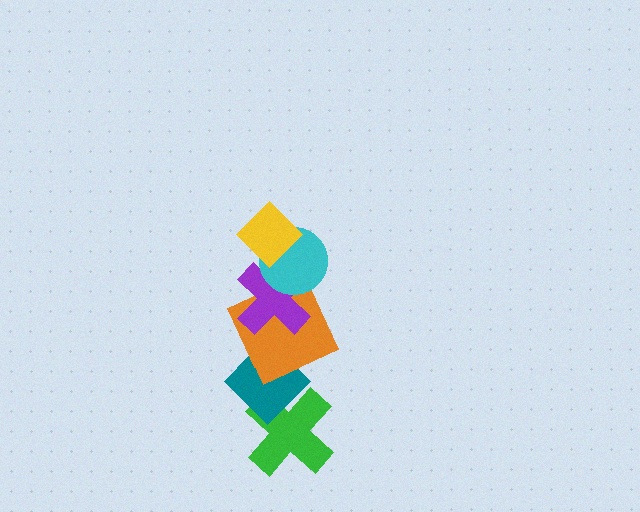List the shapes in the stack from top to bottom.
From top to bottom: the yellow diamond, the cyan circle, the purple cross, the orange square, the teal diamond, the green cross.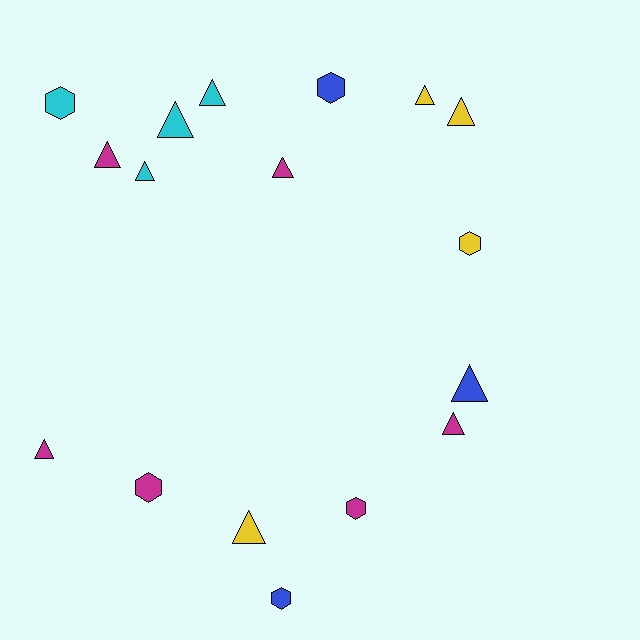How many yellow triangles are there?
There are 3 yellow triangles.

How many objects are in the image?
There are 17 objects.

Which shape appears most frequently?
Triangle, with 11 objects.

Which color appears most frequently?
Magenta, with 6 objects.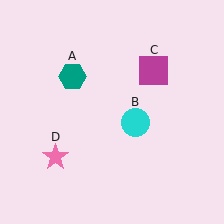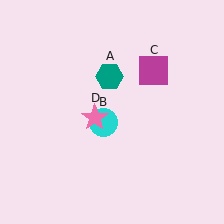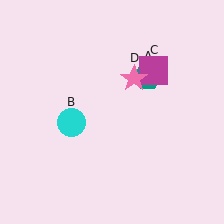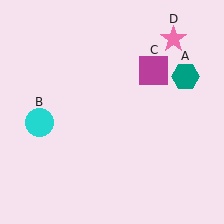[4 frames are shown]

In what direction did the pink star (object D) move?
The pink star (object D) moved up and to the right.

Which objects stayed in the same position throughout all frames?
Magenta square (object C) remained stationary.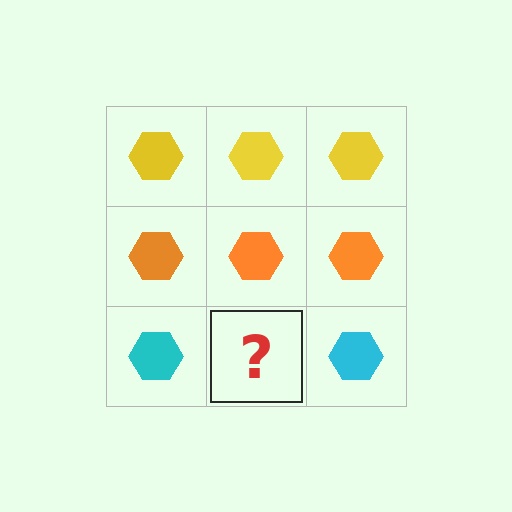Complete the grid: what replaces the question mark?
The question mark should be replaced with a cyan hexagon.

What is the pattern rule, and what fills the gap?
The rule is that each row has a consistent color. The gap should be filled with a cyan hexagon.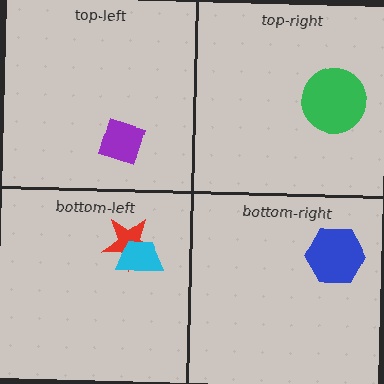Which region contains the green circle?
The top-right region.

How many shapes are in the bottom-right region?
1.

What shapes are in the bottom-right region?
The blue hexagon.